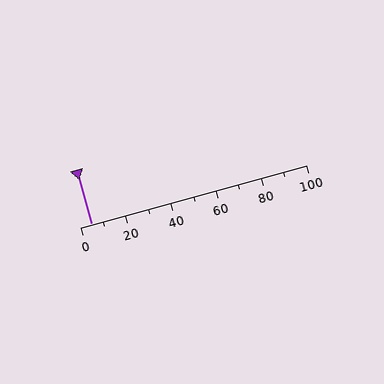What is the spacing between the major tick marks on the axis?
The major ticks are spaced 20 apart.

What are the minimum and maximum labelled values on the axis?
The axis runs from 0 to 100.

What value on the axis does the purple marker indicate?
The marker indicates approximately 5.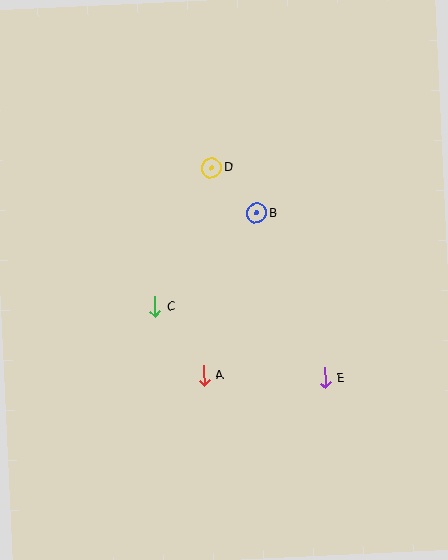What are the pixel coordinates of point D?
Point D is at (211, 167).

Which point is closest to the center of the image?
Point C at (155, 307) is closest to the center.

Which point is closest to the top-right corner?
Point B is closest to the top-right corner.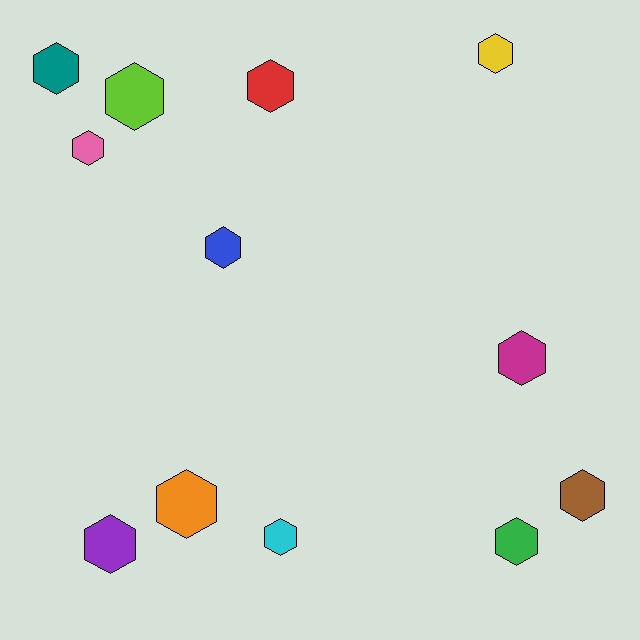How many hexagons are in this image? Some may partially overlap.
There are 12 hexagons.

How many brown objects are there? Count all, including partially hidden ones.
There is 1 brown object.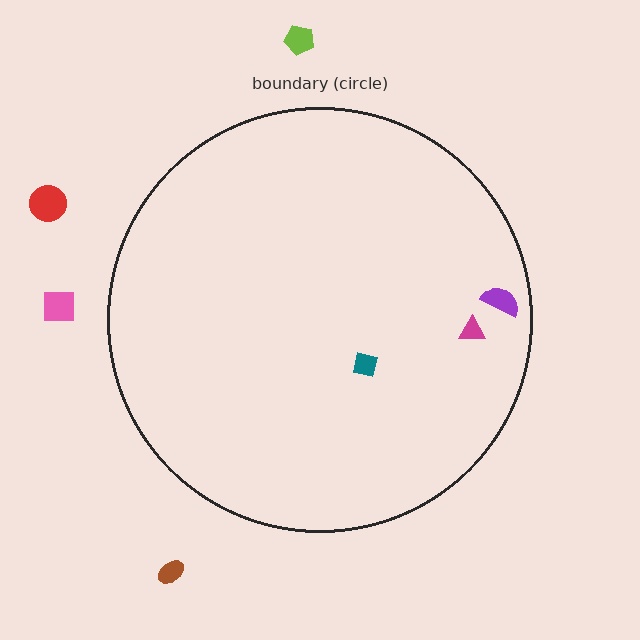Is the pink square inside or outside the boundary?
Outside.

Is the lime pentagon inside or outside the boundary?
Outside.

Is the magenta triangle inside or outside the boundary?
Inside.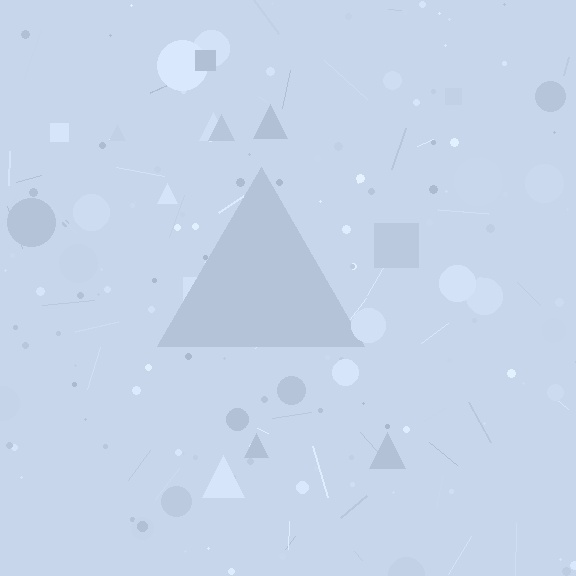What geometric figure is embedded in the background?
A triangle is embedded in the background.